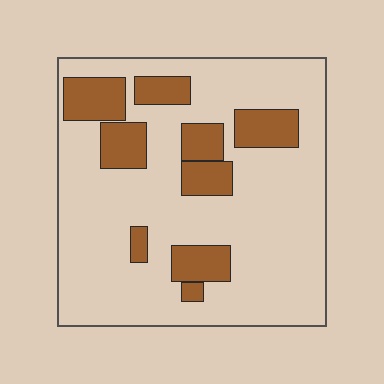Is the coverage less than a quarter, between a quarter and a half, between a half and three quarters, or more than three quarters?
Less than a quarter.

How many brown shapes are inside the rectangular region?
9.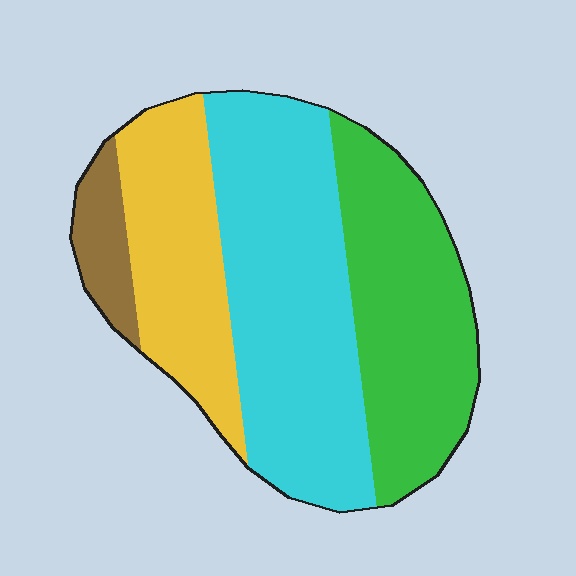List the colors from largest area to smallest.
From largest to smallest: cyan, green, yellow, brown.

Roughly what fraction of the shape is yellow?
Yellow covers around 25% of the shape.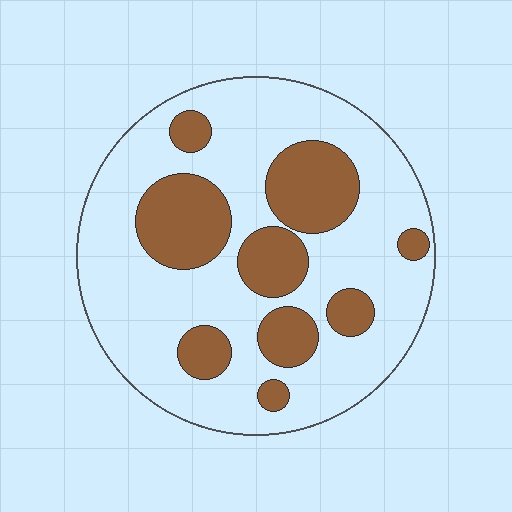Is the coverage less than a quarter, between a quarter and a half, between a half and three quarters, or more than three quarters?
Between a quarter and a half.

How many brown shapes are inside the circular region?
9.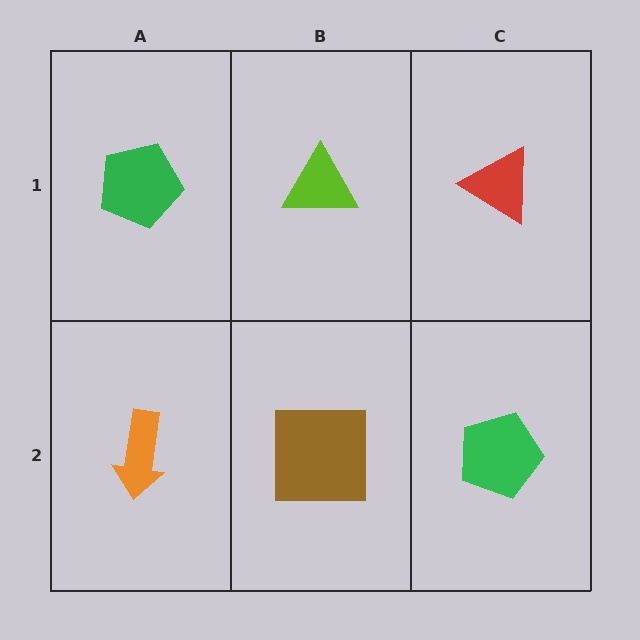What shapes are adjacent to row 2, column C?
A red triangle (row 1, column C), a brown square (row 2, column B).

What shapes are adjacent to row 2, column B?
A lime triangle (row 1, column B), an orange arrow (row 2, column A), a green pentagon (row 2, column C).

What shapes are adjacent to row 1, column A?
An orange arrow (row 2, column A), a lime triangle (row 1, column B).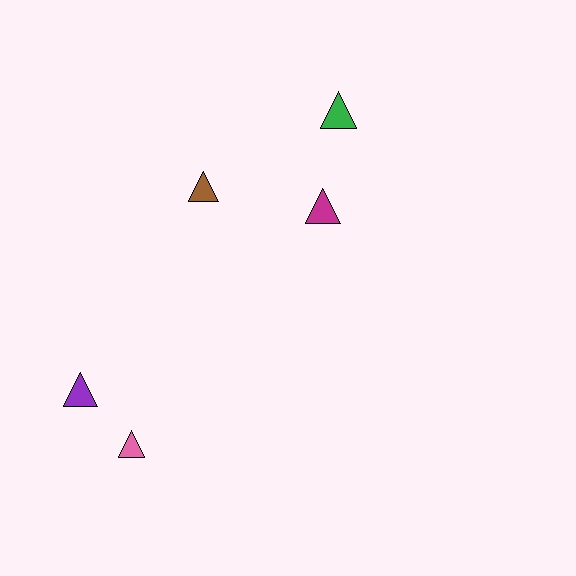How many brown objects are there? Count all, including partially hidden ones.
There is 1 brown object.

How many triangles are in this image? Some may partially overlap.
There are 5 triangles.